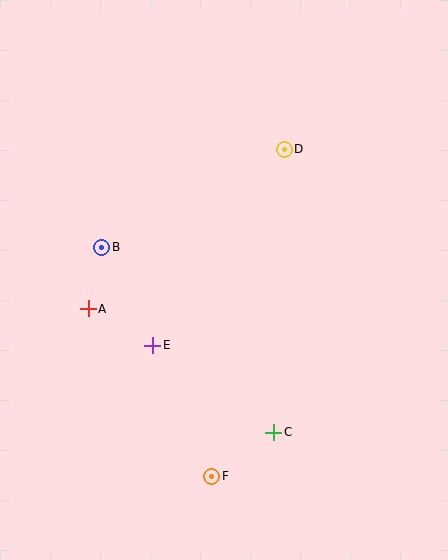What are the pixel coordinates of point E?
Point E is at (153, 345).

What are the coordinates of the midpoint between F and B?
The midpoint between F and B is at (157, 362).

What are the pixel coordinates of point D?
Point D is at (284, 149).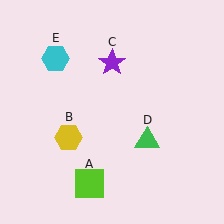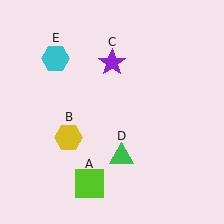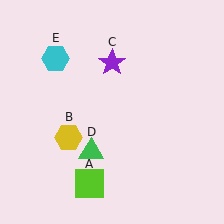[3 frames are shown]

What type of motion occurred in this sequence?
The green triangle (object D) rotated clockwise around the center of the scene.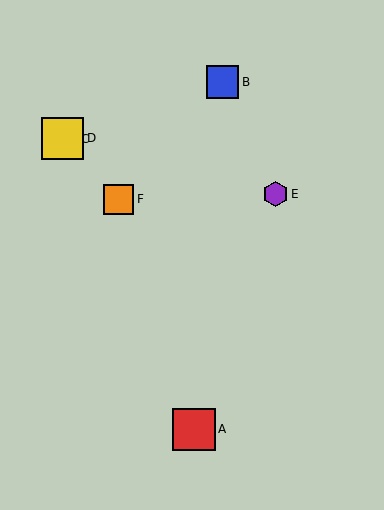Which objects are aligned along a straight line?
Objects C, D, F are aligned along a straight line.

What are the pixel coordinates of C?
Object C is at (63, 139).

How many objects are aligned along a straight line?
3 objects (C, D, F) are aligned along a straight line.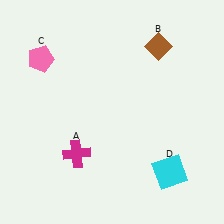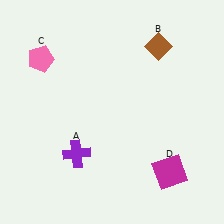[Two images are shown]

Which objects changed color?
A changed from magenta to purple. D changed from cyan to magenta.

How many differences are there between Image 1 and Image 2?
There are 2 differences between the two images.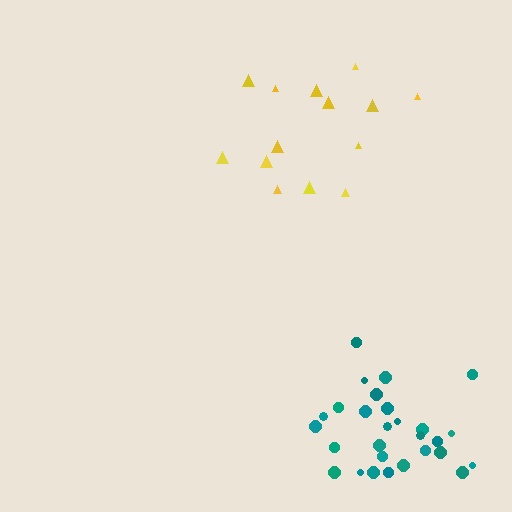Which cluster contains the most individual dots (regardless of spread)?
Teal (29).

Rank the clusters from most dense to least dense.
teal, yellow.